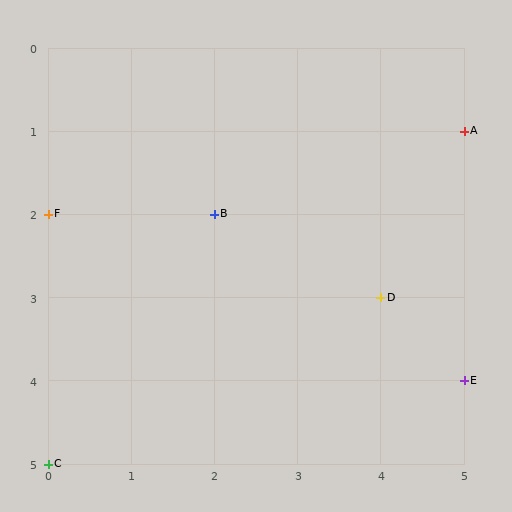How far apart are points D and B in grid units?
Points D and B are 2 columns and 1 row apart (about 2.2 grid units diagonally).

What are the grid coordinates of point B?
Point B is at grid coordinates (2, 2).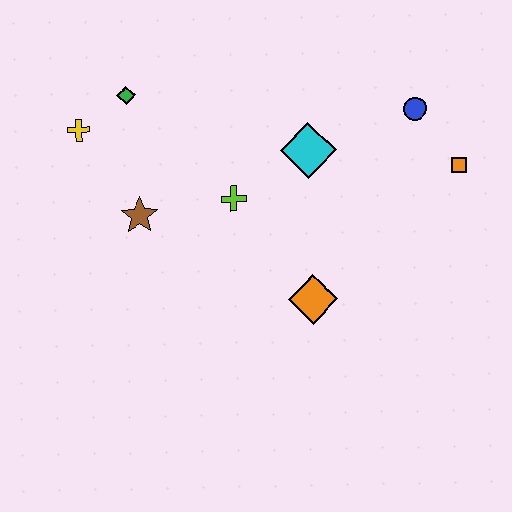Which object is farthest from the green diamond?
The orange square is farthest from the green diamond.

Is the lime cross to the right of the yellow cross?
Yes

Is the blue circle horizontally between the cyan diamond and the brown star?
No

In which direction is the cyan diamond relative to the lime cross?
The cyan diamond is to the right of the lime cross.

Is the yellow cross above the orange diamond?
Yes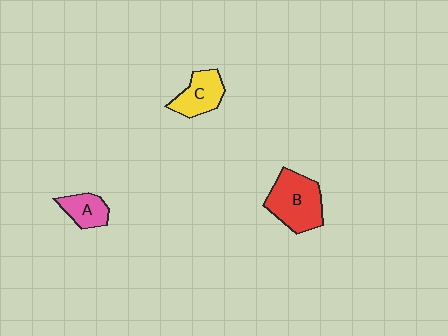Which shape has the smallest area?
Shape A (pink).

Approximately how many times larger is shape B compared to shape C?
Approximately 1.5 times.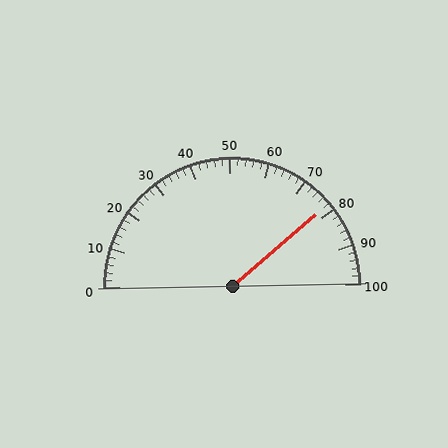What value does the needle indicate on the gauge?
The needle indicates approximately 78.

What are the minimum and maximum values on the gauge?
The gauge ranges from 0 to 100.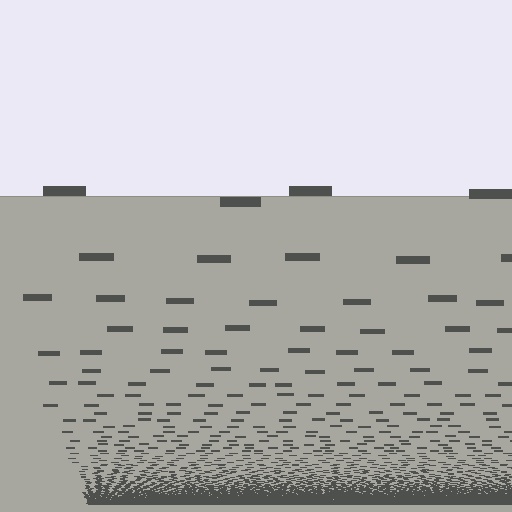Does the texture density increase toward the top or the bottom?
Density increases toward the bottom.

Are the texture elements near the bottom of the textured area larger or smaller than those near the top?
Smaller. The gradient is inverted — elements near the bottom are smaller and denser.